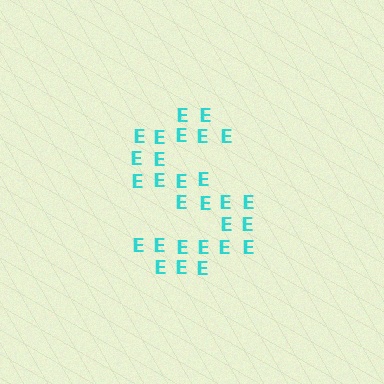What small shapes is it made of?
It is made of small letter E's.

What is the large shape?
The large shape is the letter S.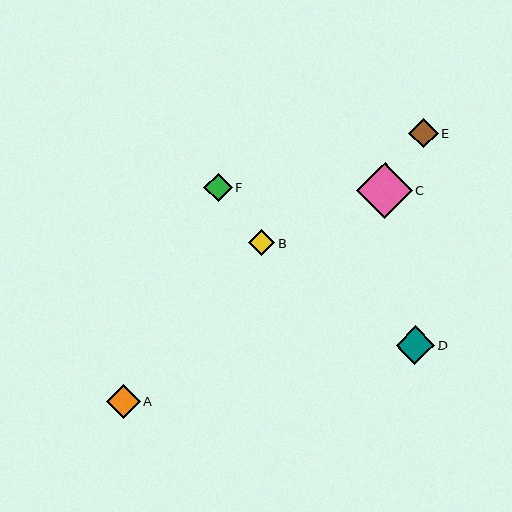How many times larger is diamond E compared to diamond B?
Diamond E is approximately 1.1 times the size of diamond B.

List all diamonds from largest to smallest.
From largest to smallest: C, D, A, E, F, B.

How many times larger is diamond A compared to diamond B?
Diamond A is approximately 1.3 times the size of diamond B.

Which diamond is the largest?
Diamond C is the largest with a size of approximately 56 pixels.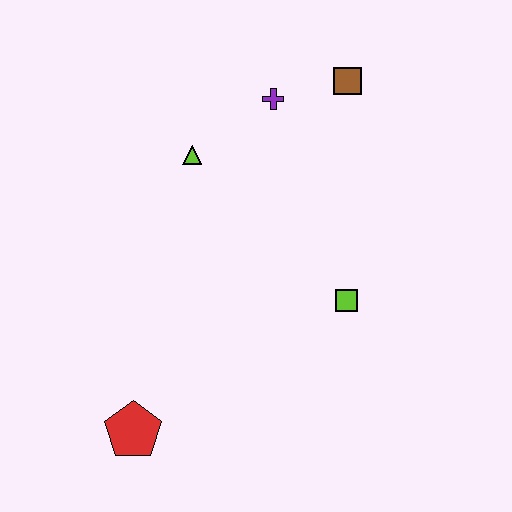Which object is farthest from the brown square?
The red pentagon is farthest from the brown square.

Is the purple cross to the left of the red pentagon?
No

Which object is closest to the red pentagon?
The lime square is closest to the red pentagon.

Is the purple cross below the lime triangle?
No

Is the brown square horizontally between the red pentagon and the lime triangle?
No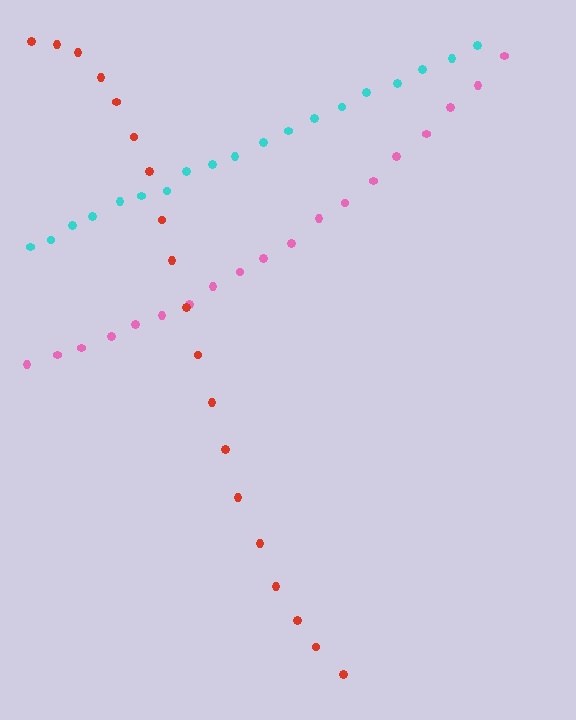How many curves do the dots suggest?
There are 3 distinct paths.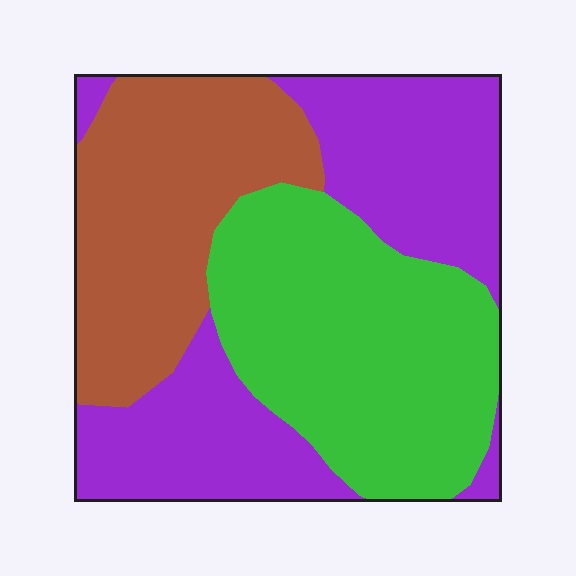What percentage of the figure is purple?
Purple covers 36% of the figure.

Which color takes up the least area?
Brown, at roughly 30%.